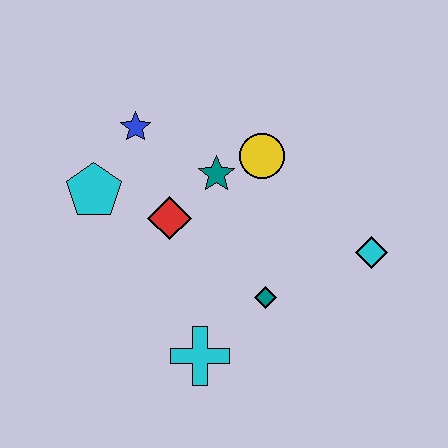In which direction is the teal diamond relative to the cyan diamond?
The teal diamond is to the left of the cyan diamond.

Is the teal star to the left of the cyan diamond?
Yes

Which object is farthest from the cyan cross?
The blue star is farthest from the cyan cross.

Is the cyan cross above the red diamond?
No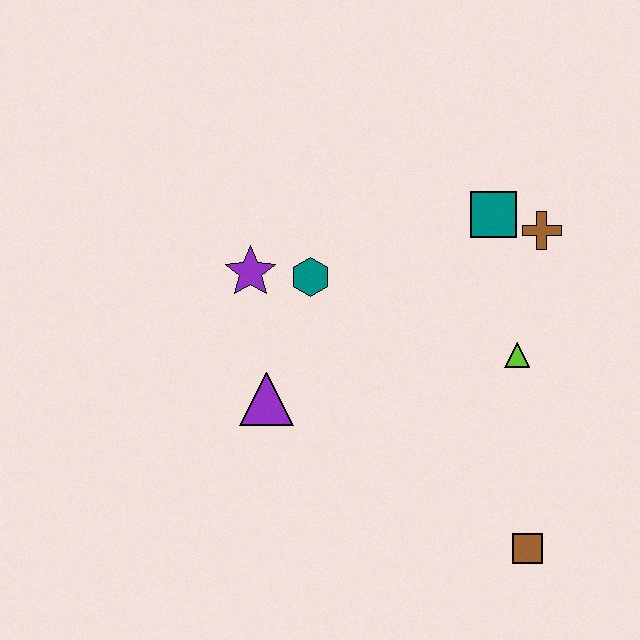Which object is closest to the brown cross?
The teal square is closest to the brown cross.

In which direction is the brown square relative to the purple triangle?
The brown square is to the right of the purple triangle.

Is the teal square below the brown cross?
No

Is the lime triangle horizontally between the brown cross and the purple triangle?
Yes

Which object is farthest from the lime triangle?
The purple star is farthest from the lime triangle.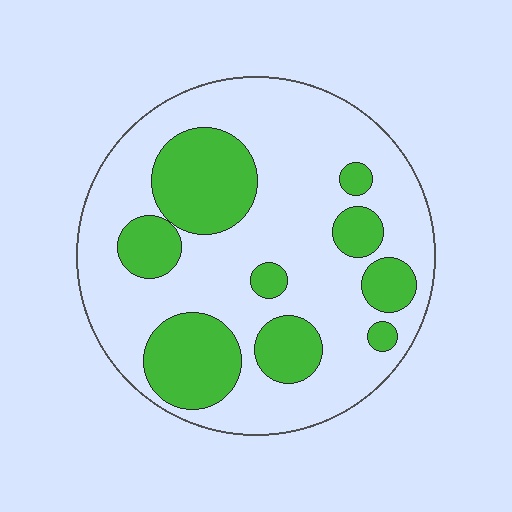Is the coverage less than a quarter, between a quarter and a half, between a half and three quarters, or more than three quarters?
Between a quarter and a half.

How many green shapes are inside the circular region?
9.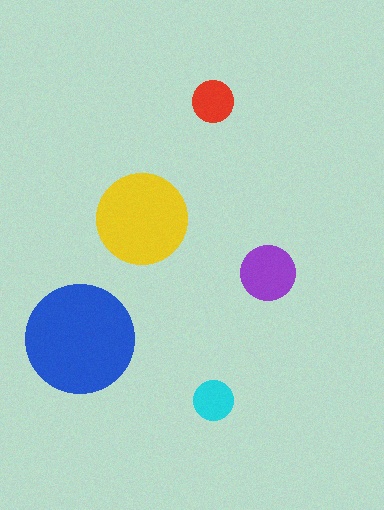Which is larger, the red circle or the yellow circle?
The yellow one.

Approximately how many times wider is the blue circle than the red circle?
About 2.5 times wider.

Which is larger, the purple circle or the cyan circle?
The purple one.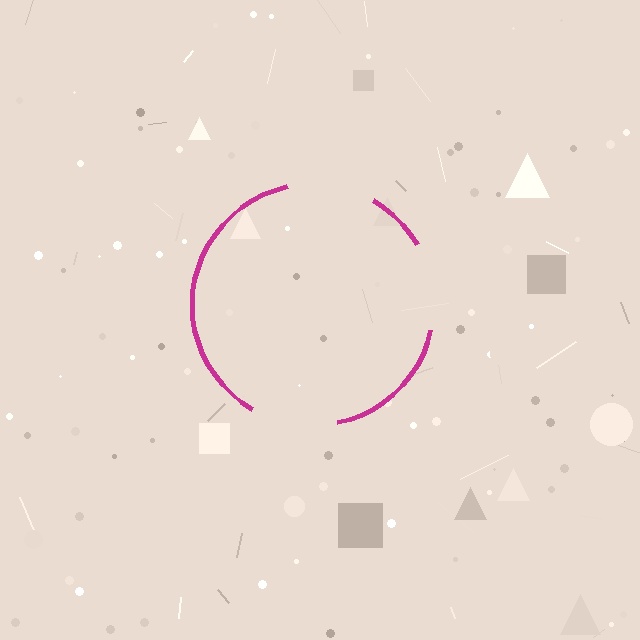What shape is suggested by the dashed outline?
The dashed outline suggests a circle.